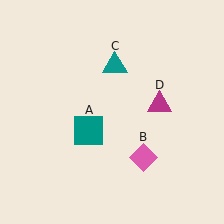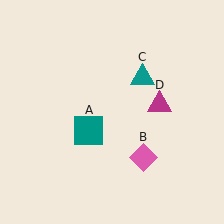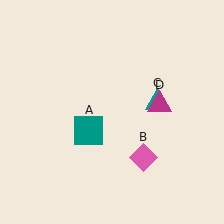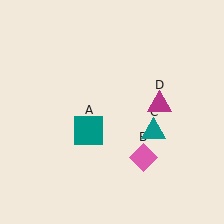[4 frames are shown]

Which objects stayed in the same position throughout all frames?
Teal square (object A) and pink diamond (object B) and magenta triangle (object D) remained stationary.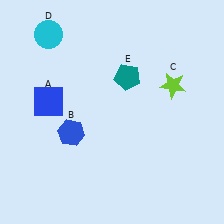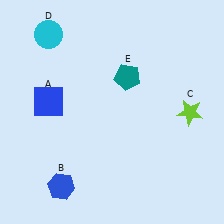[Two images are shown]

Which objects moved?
The objects that moved are: the blue hexagon (B), the lime star (C).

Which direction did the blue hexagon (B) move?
The blue hexagon (B) moved down.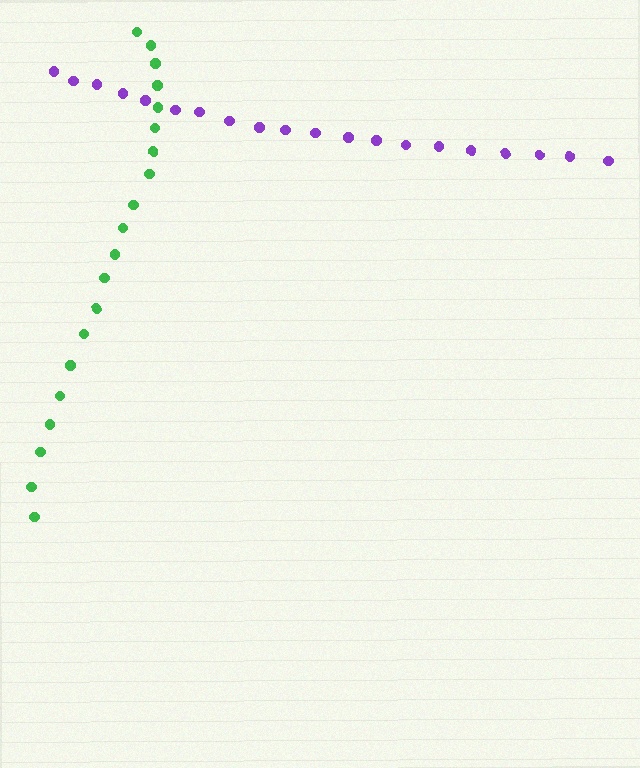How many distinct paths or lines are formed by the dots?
There are 2 distinct paths.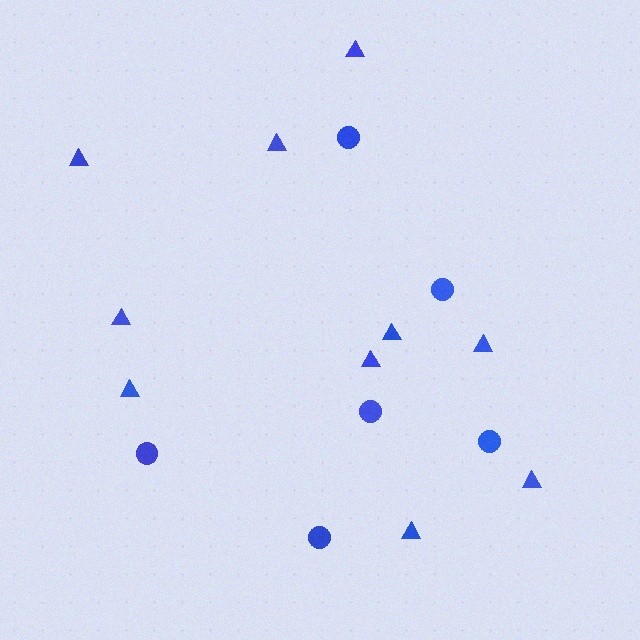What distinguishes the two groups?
There are 2 groups: one group of circles (6) and one group of triangles (10).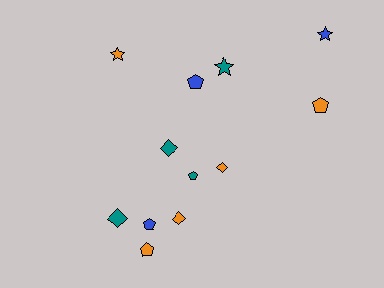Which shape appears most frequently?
Pentagon, with 5 objects.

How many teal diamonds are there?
There are 2 teal diamonds.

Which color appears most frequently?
Orange, with 5 objects.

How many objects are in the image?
There are 12 objects.